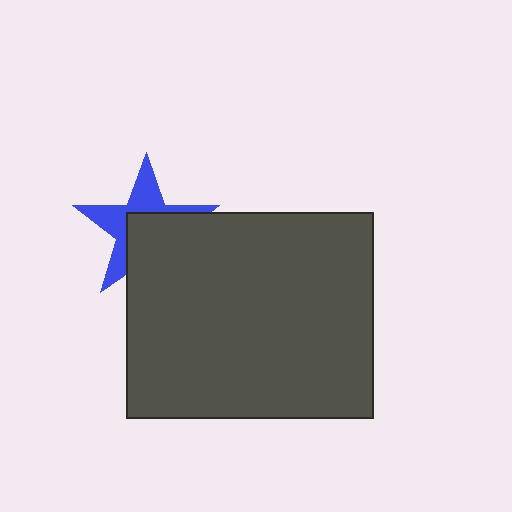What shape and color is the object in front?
The object in front is a dark gray rectangle.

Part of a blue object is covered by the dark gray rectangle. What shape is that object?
It is a star.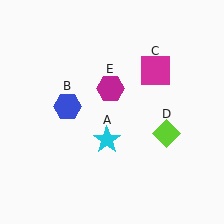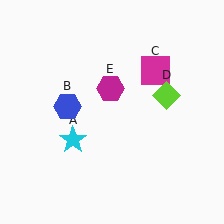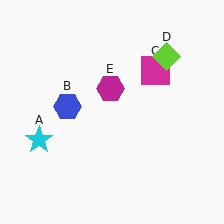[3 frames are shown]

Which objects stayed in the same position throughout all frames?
Blue hexagon (object B) and magenta square (object C) and magenta hexagon (object E) remained stationary.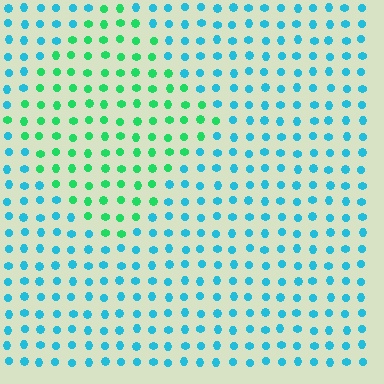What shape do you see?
I see a diamond.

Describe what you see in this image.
The image is filled with small cyan elements in a uniform arrangement. A diamond-shaped region is visible where the elements are tinted to a slightly different hue, forming a subtle color boundary.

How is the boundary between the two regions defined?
The boundary is defined purely by a slight shift in hue (about 48 degrees). Spacing, size, and orientation are identical on both sides.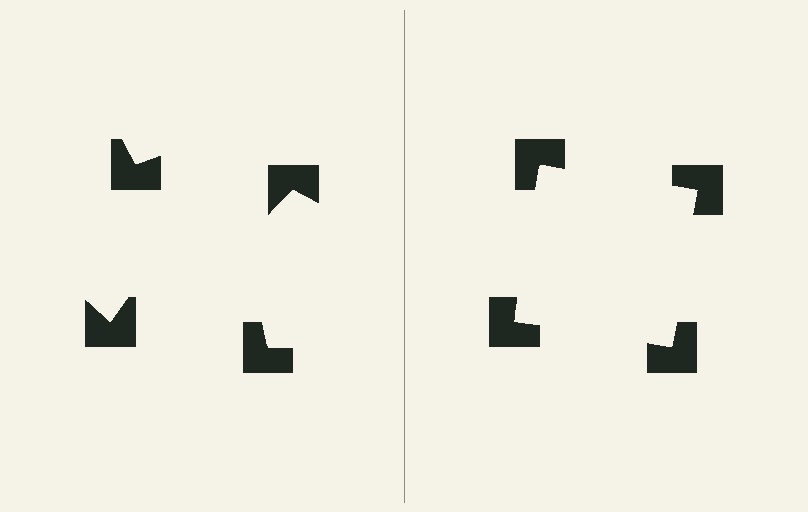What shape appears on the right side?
An illusory square.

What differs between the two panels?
The notched squares are positioned identically on both sides; only the wedge orientations differ. On the right they align to a square; on the left they are misaligned.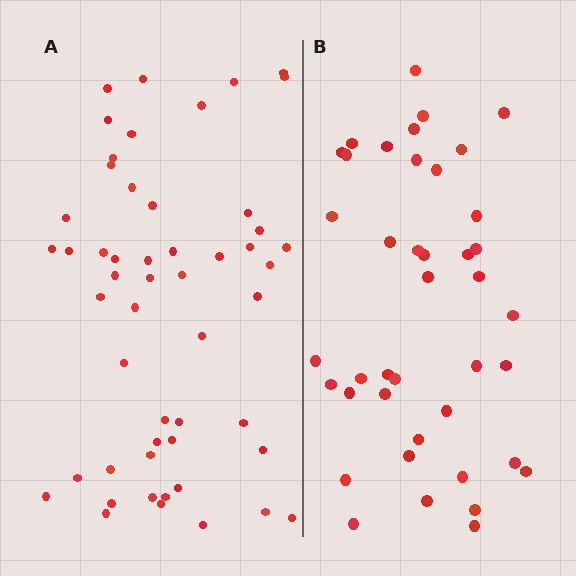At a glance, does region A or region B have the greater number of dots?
Region A (the left region) has more dots.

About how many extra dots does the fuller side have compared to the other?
Region A has roughly 12 or so more dots than region B.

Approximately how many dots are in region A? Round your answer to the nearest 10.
About 50 dots. (The exact count is 52, which rounds to 50.)